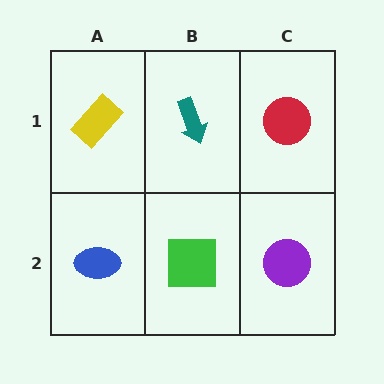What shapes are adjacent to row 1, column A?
A blue ellipse (row 2, column A), a teal arrow (row 1, column B).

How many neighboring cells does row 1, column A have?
2.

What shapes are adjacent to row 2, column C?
A red circle (row 1, column C), a green square (row 2, column B).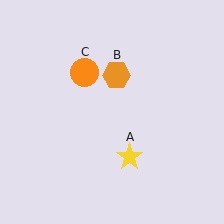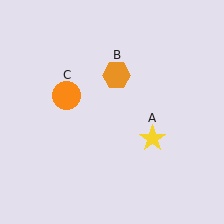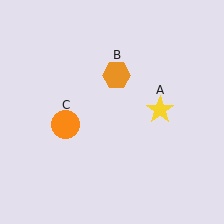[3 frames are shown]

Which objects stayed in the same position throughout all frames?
Orange hexagon (object B) remained stationary.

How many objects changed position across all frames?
2 objects changed position: yellow star (object A), orange circle (object C).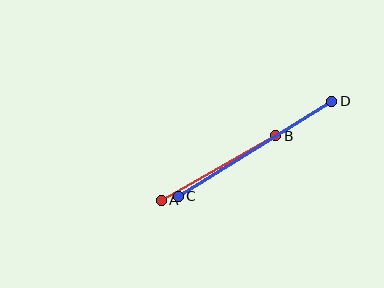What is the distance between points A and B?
The distance is approximately 132 pixels.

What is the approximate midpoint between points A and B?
The midpoint is at approximately (218, 168) pixels.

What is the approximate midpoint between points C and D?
The midpoint is at approximately (255, 149) pixels.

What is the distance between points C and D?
The distance is approximately 181 pixels.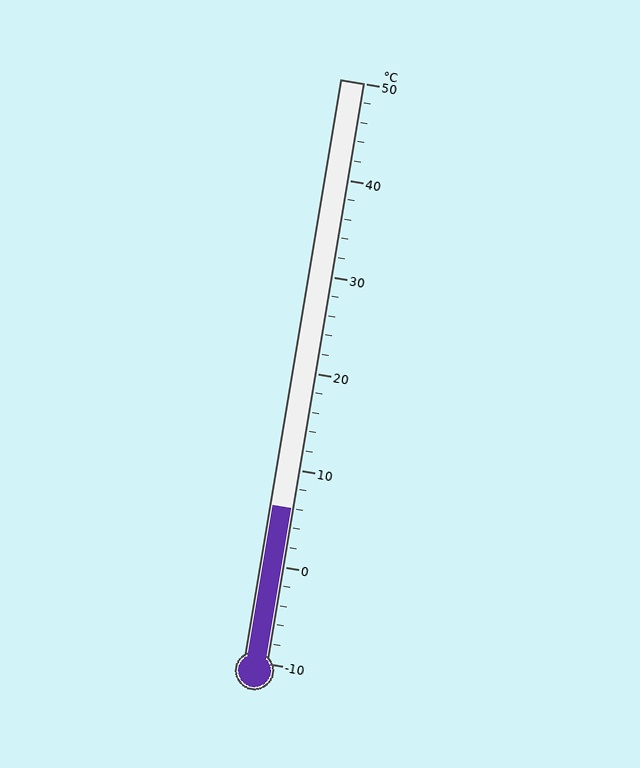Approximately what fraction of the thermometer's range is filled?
The thermometer is filled to approximately 25% of its range.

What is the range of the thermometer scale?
The thermometer scale ranges from -10°C to 50°C.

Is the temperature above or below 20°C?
The temperature is below 20°C.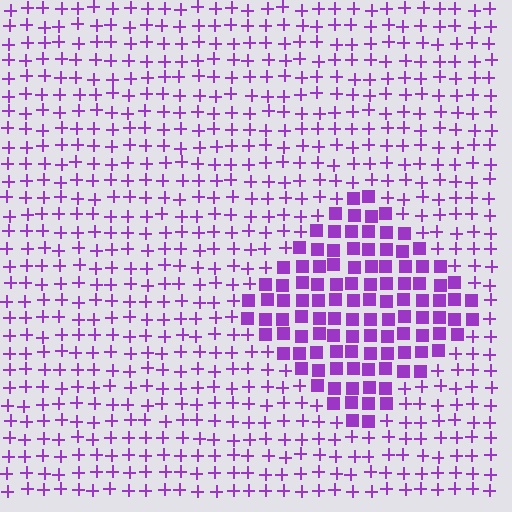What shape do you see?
I see a diamond.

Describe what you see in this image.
The image is filled with small purple elements arranged in a uniform grid. A diamond-shaped region contains squares, while the surrounding area contains plus signs. The boundary is defined purely by the change in element shape.